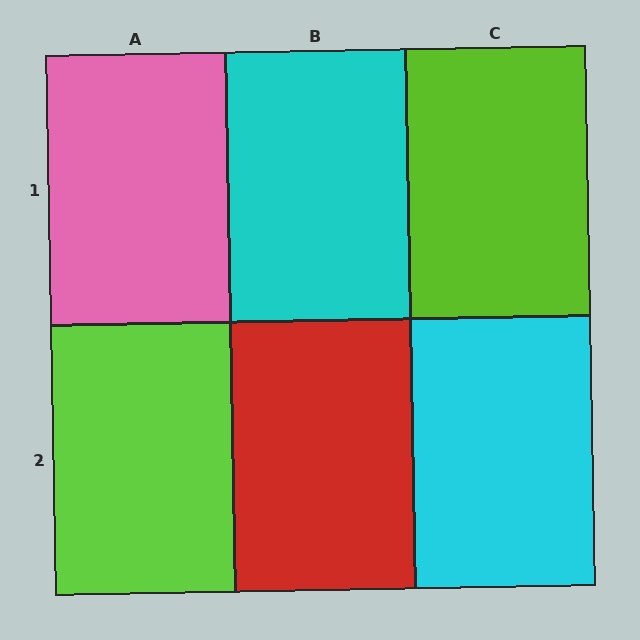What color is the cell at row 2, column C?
Cyan.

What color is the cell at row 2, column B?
Red.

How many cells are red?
1 cell is red.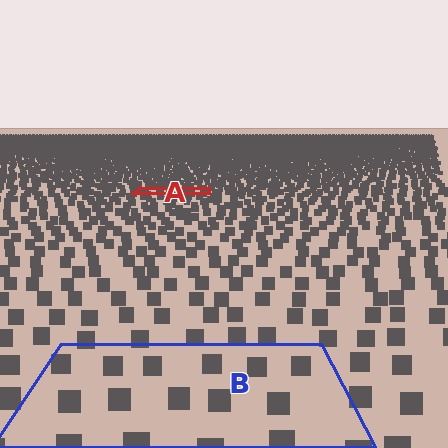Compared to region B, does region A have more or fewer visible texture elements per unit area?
Region A has more texture elements per unit area — they are packed more densely because it is farther away.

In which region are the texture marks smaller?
The texture marks are smaller in region A, because it is farther away.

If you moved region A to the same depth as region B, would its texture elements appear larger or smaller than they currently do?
They would appear larger. At a closer depth, the same texture elements are projected at a bigger on-screen size.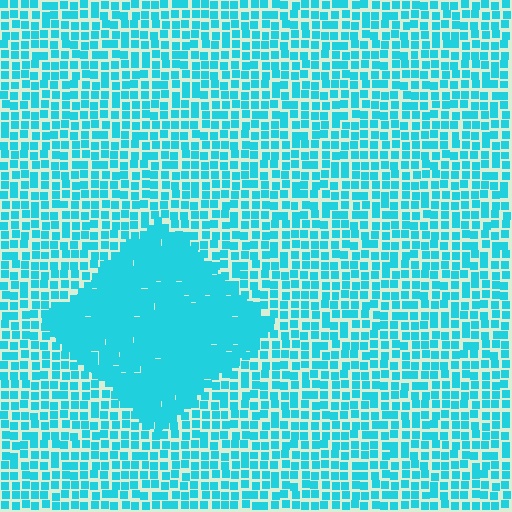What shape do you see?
I see a diamond.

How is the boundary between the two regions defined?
The boundary is defined by a change in element density (approximately 2.0x ratio). All elements are the same color, size, and shape.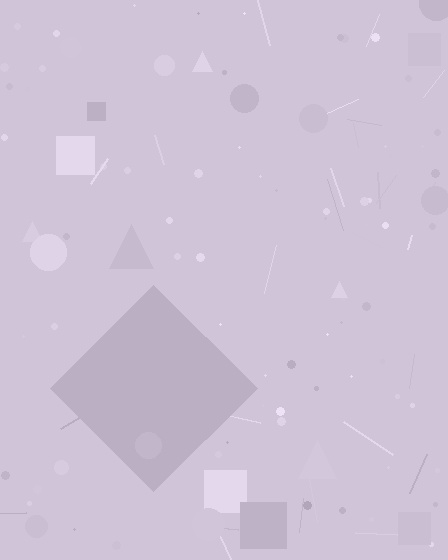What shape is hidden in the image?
A diamond is hidden in the image.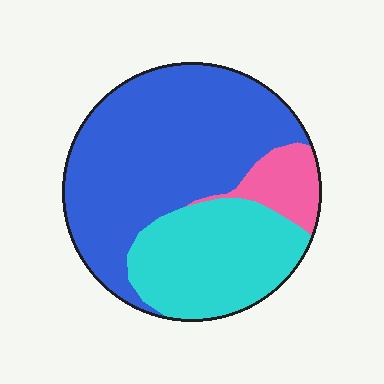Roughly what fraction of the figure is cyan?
Cyan covers around 30% of the figure.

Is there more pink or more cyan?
Cyan.